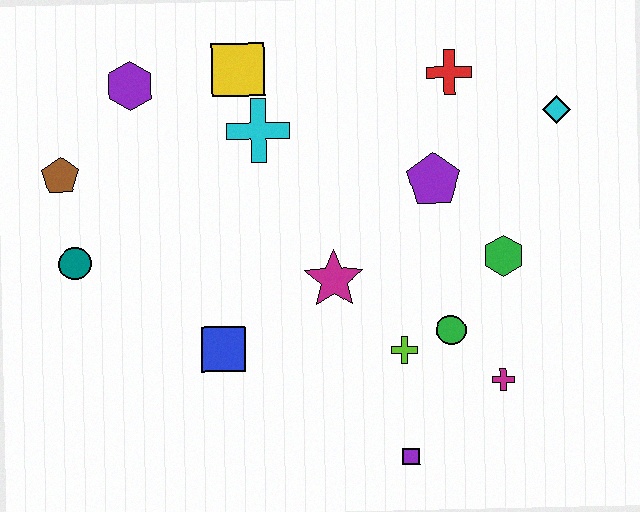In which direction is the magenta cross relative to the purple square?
The magenta cross is to the right of the purple square.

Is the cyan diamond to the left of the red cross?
No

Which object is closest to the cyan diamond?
The red cross is closest to the cyan diamond.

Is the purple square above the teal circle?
No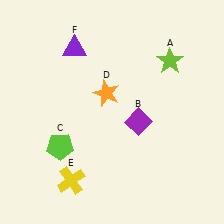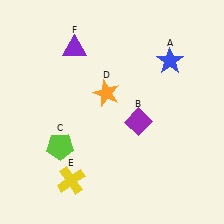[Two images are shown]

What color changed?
The star (A) changed from lime in Image 1 to blue in Image 2.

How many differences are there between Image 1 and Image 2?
There is 1 difference between the two images.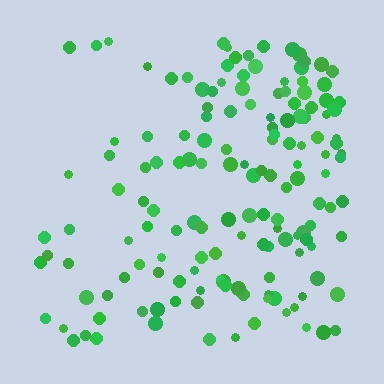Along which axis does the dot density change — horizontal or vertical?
Horizontal.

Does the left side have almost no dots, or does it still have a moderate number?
Still a moderate number, just noticeably fewer than the right.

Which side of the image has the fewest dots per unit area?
The left.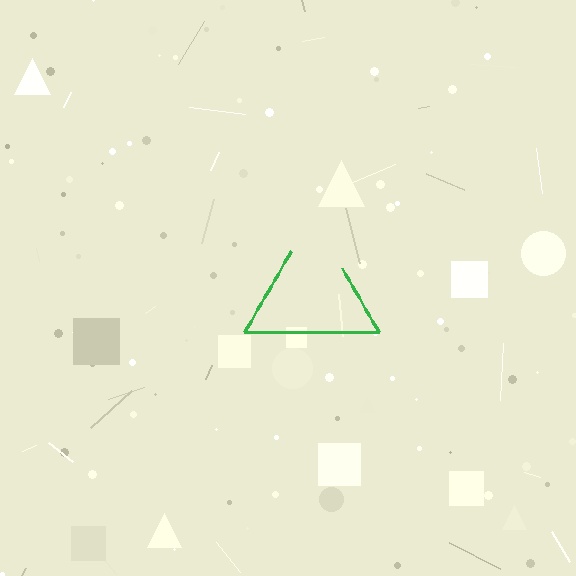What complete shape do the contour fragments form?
The contour fragments form a triangle.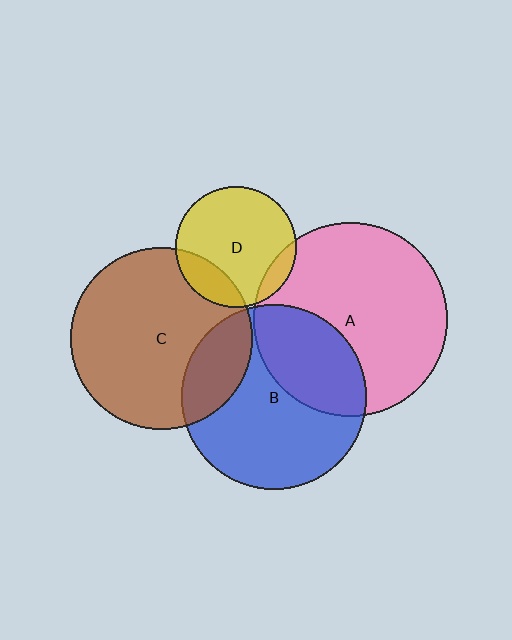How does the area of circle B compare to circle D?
Approximately 2.3 times.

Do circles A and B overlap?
Yes.